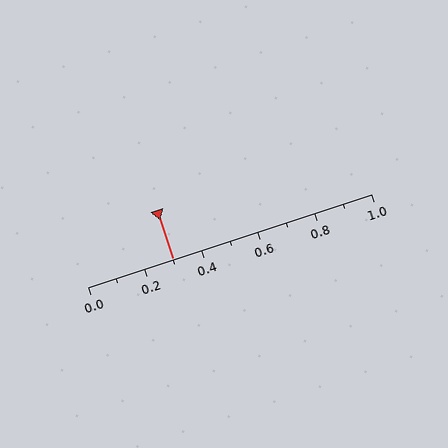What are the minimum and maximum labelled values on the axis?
The axis runs from 0.0 to 1.0.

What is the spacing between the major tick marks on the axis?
The major ticks are spaced 0.2 apart.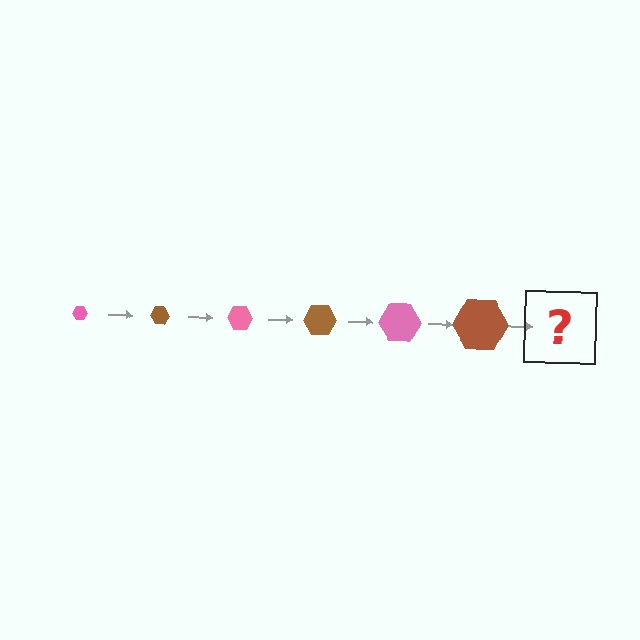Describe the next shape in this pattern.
It should be a pink hexagon, larger than the previous one.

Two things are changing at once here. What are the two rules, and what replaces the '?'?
The two rules are that the hexagon grows larger each step and the color cycles through pink and brown. The '?' should be a pink hexagon, larger than the previous one.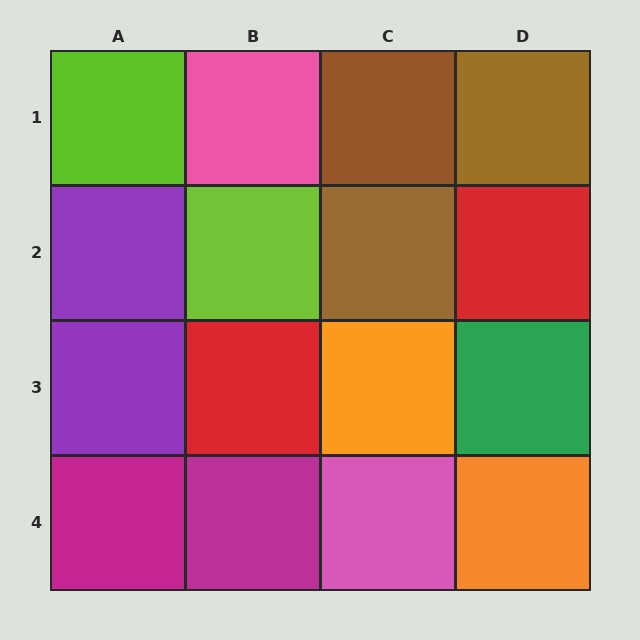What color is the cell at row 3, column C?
Orange.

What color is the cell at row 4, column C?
Pink.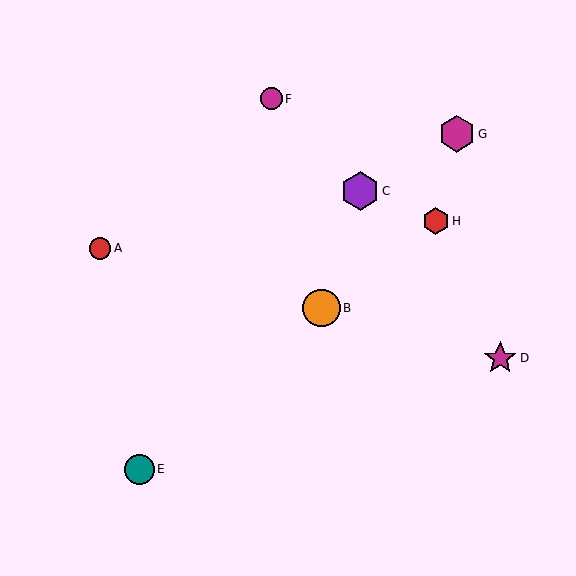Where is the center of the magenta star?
The center of the magenta star is at (500, 358).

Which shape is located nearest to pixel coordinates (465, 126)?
The magenta hexagon (labeled G) at (457, 134) is nearest to that location.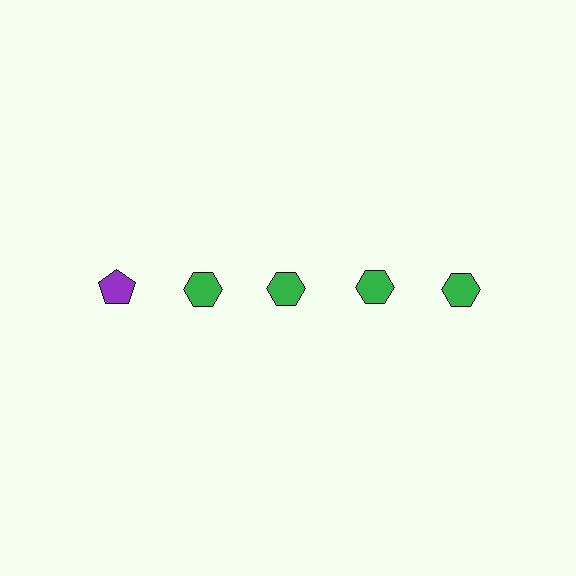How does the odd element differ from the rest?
It differs in both color (purple instead of green) and shape (pentagon instead of hexagon).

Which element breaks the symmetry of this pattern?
The purple pentagon in the top row, leftmost column breaks the symmetry. All other shapes are green hexagons.